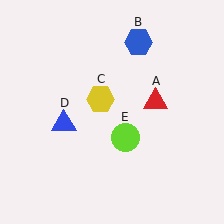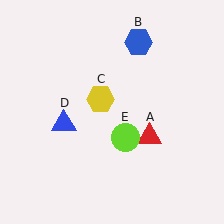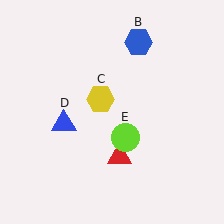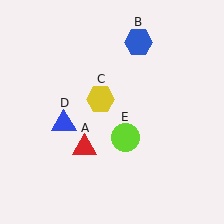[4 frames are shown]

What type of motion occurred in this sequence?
The red triangle (object A) rotated clockwise around the center of the scene.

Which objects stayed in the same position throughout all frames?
Blue hexagon (object B) and yellow hexagon (object C) and blue triangle (object D) and lime circle (object E) remained stationary.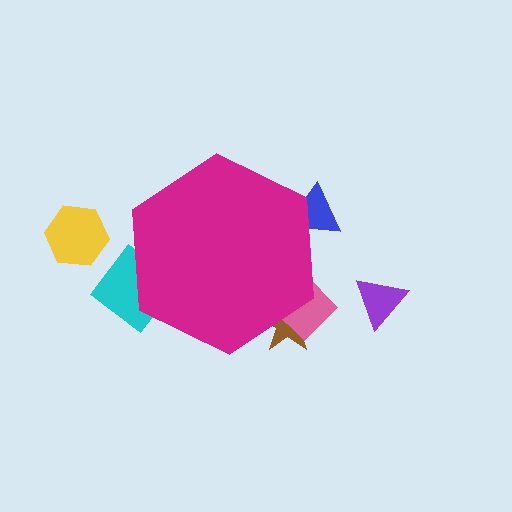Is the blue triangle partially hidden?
Yes, the blue triangle is partially hidden behind the magenta hexagon.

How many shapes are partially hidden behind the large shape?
4 shapes are partially hidden.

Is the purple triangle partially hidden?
No, the purple triangle is fully visible.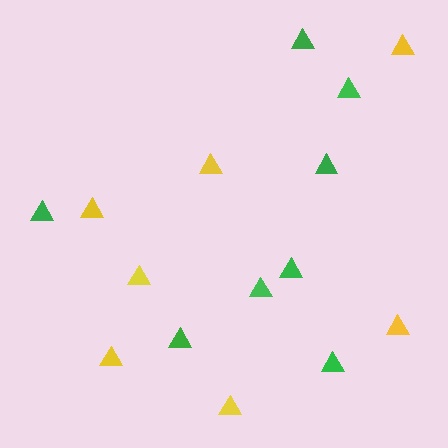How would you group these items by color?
There are 2 groups: one group of yellow triangles (7) and one group of green triangles (8).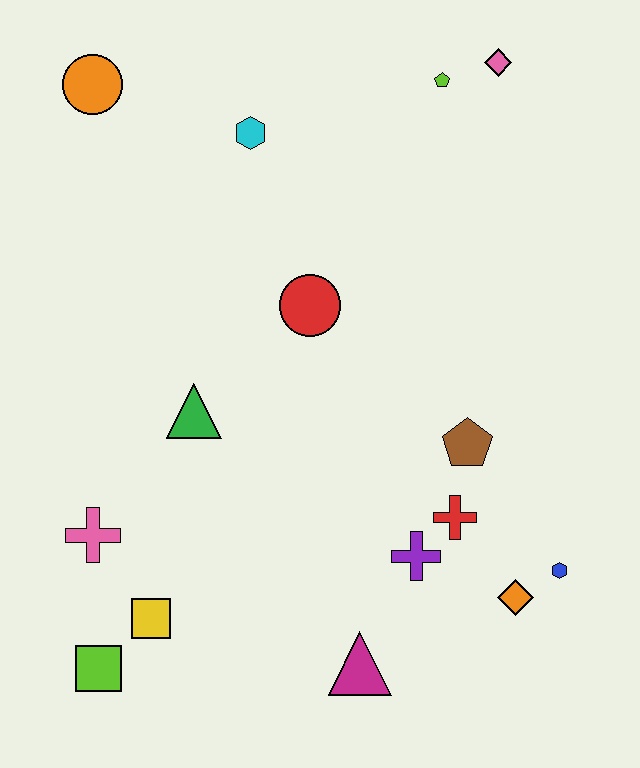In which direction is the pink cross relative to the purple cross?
The pink cross is to the left of the purple cross.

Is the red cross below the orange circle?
Yes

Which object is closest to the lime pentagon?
The pink diamond is closest to the lime pentagon.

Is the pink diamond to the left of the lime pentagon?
No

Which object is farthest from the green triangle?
The pink diamond is farthest from the green triangle.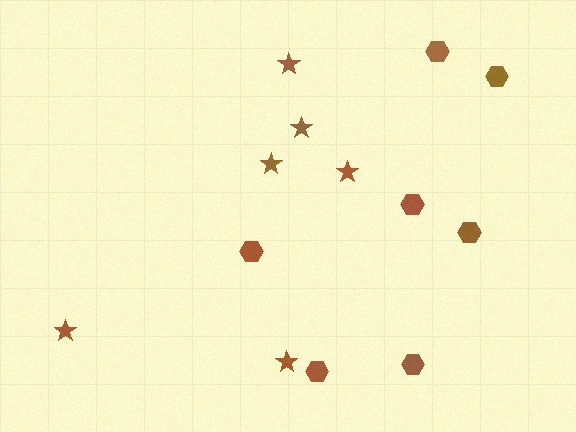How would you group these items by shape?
There are 2 groups: one group of hexagons (7) and one group of stars (6).